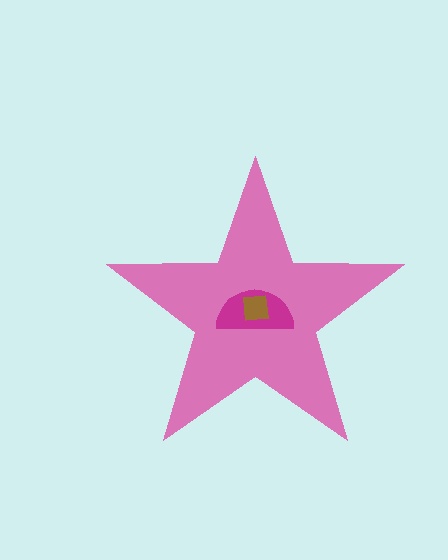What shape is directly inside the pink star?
The magenta semicircle.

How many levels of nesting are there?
3.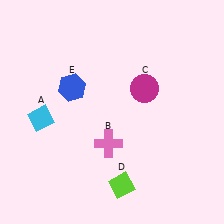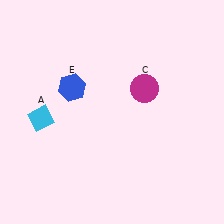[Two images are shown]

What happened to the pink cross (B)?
The pink cross (B) was removed in Image 2. It was in the bottom-left area of Image 1.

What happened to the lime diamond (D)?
The lime diamond (D) was removed in Image 2. It was in the bottom-right area of Image 1.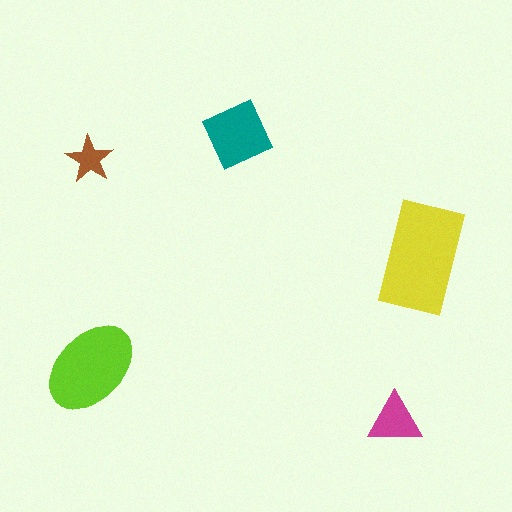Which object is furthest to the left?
The brown star is leftmost.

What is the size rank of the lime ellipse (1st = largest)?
2nd.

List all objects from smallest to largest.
The brown star, the magenta triangle, the teal diamond, the lime ellipse, the yellow rectangle.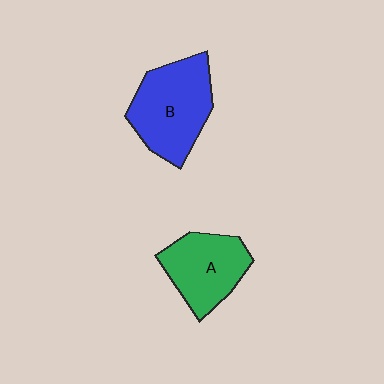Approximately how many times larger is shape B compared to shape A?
Approximately 1.3 times.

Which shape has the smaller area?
Shape A (green).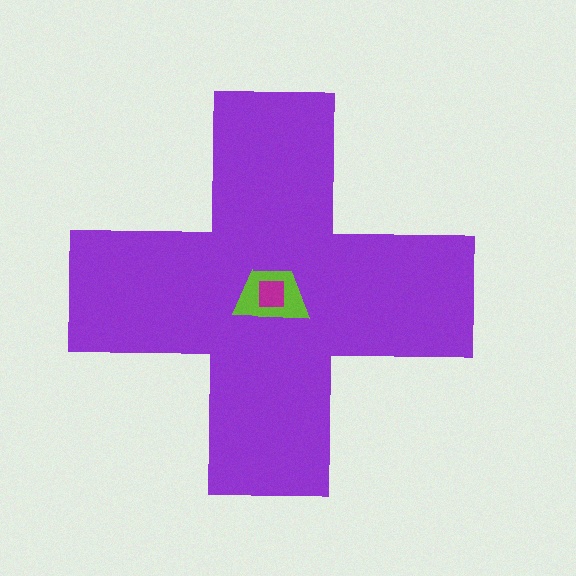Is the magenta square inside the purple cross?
Yes.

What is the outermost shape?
The purple cross.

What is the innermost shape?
The magenta square.